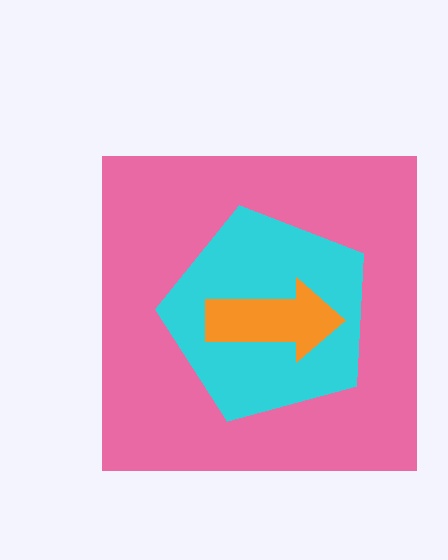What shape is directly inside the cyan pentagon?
The orange arrow.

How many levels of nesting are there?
3.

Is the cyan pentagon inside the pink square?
Yes.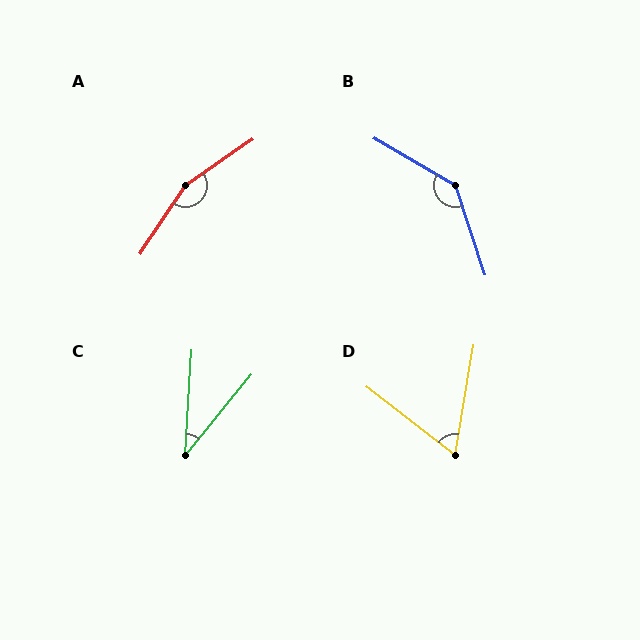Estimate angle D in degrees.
Approximately 62 degrees.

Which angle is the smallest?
C, at approximately 36 degrees.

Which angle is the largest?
A, at approximately 158 degrees.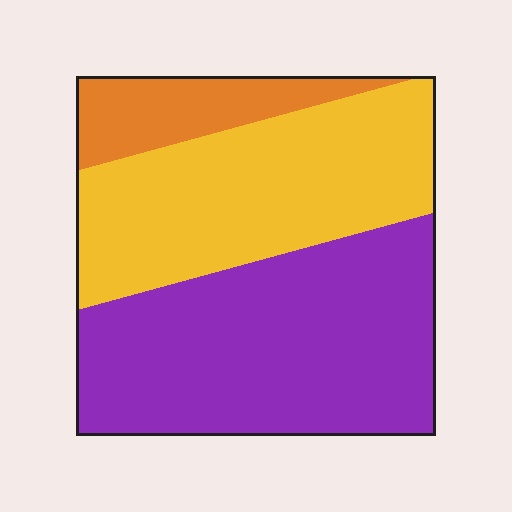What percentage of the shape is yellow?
Yellow takes up about three eighths (3/8) of the shape.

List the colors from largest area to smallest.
From largest to smallest: purple, yellow, orange.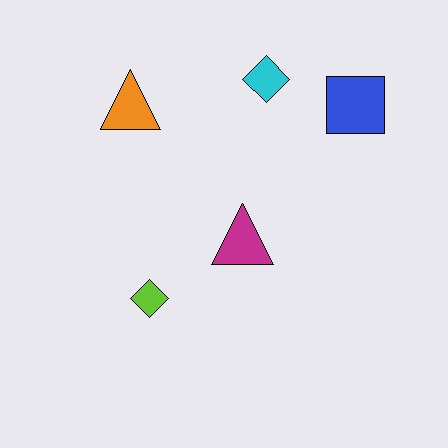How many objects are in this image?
There are 5 objects.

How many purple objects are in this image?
There are no purple objects.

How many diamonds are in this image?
There are 2 diamonds.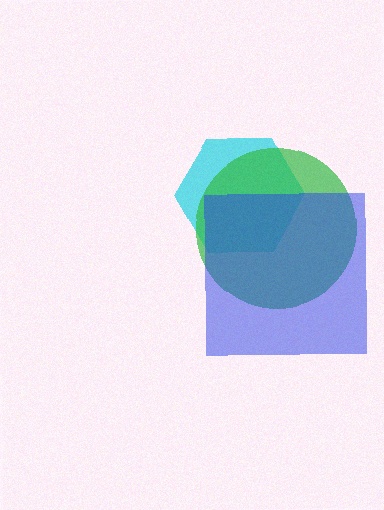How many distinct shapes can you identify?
There are 3 distinct shapes: a cyan hexagon, a green circle, a blue square.